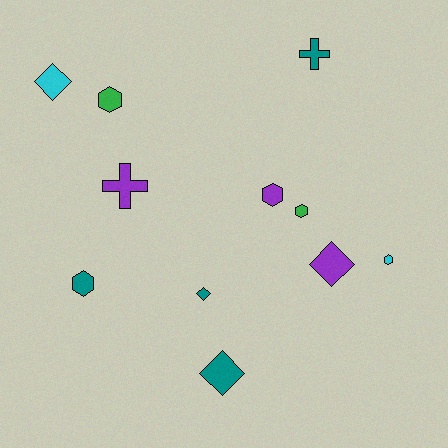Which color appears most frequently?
Teal, with 4 objects.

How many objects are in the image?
There are 11 objects.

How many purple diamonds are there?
There is 1 purple diamond.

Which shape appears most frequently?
Hexagon, with 5 objects.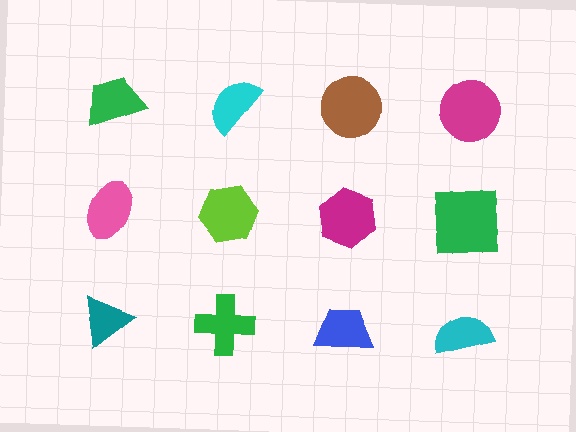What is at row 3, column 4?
A cyan semicircle.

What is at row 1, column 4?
A magenta circle.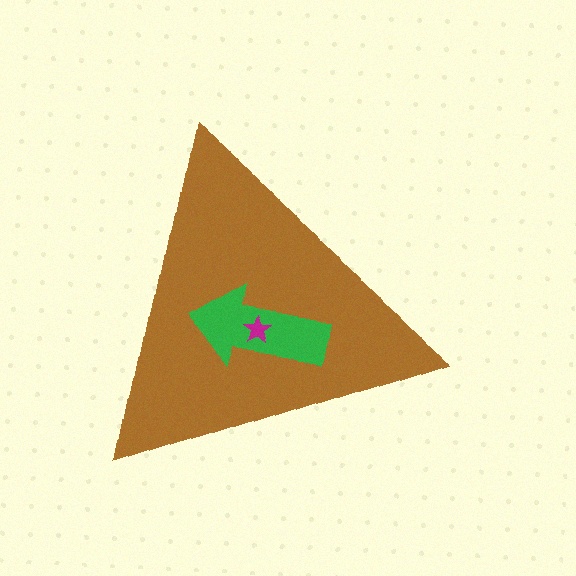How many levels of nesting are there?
3.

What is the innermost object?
The magenta star.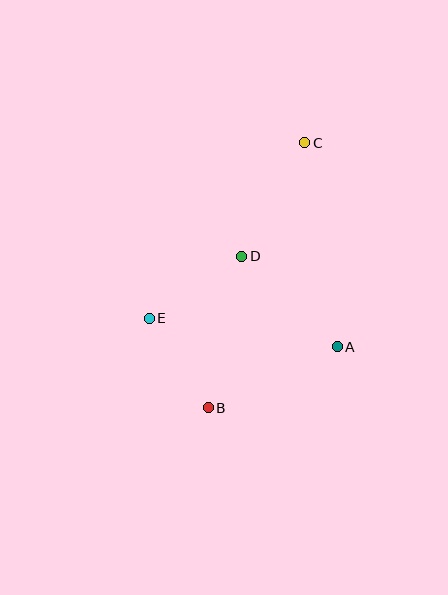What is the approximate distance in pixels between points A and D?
The distance between A and D is approximately 131 pixels.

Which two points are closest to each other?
Points B and E are closest to each other.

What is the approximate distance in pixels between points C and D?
The distance between C and D is approximately 130 pixels.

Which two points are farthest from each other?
Points B and C are farthest from each other.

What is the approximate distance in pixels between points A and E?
The distance between A and E is approximately 190 pixels.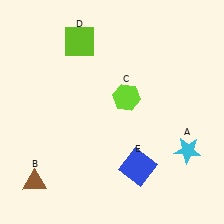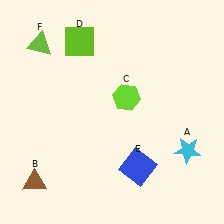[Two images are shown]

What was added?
A lime triangle (F) was added in Image 2.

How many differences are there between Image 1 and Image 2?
There is 1 difference between the two images.